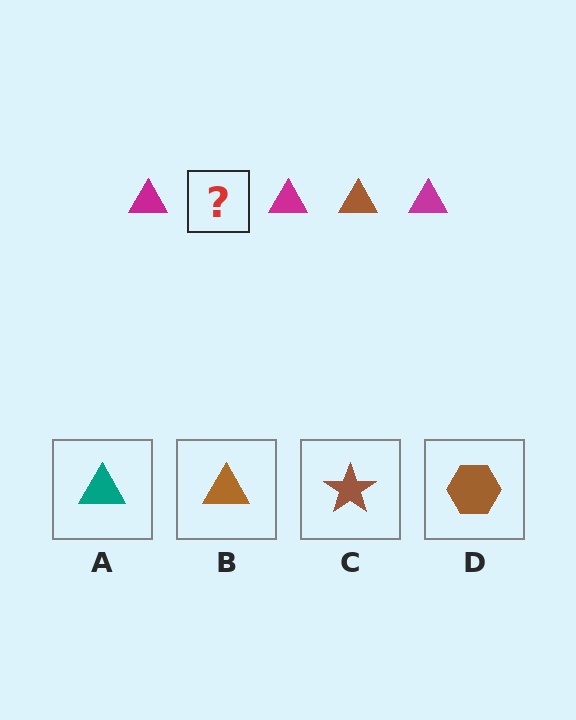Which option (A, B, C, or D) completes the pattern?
B.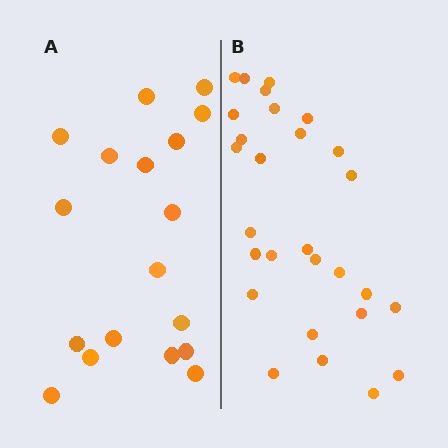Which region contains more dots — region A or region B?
Region B (the right region) has more dots.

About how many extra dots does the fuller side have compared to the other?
Region B has roughly 10 or so more dots than region A.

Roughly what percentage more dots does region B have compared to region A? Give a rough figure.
About 55% more.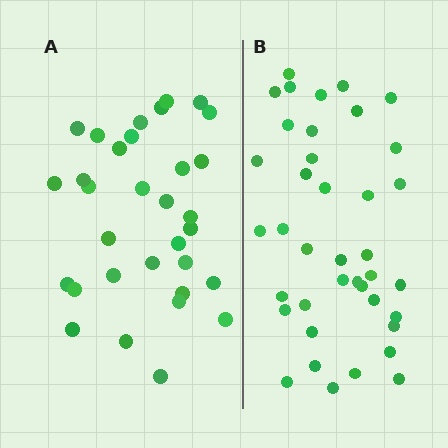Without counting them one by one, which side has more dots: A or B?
Region B (the right region) has more dots.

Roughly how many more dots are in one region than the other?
Region B has roughly 8 or so more dots than region A.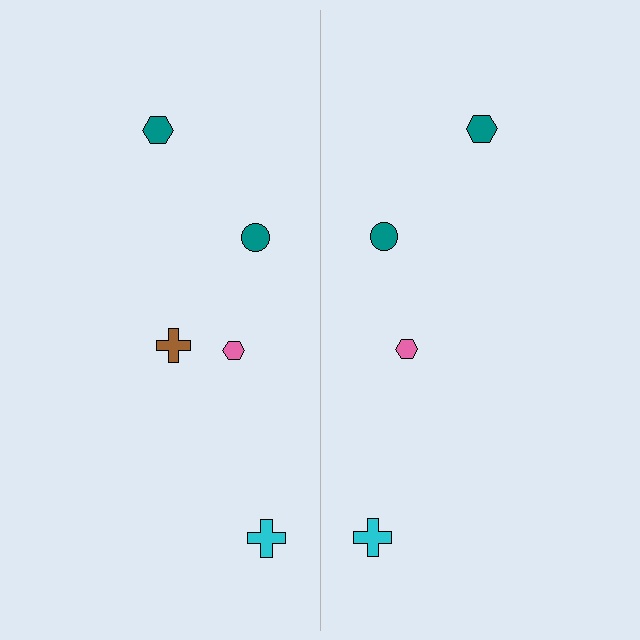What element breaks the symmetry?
A brown cross is missing from the right side.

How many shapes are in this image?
There are 9 shapes in this image.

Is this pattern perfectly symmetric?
No, the pattern is not perfectly symmetric. A brown cross is missing from the right side.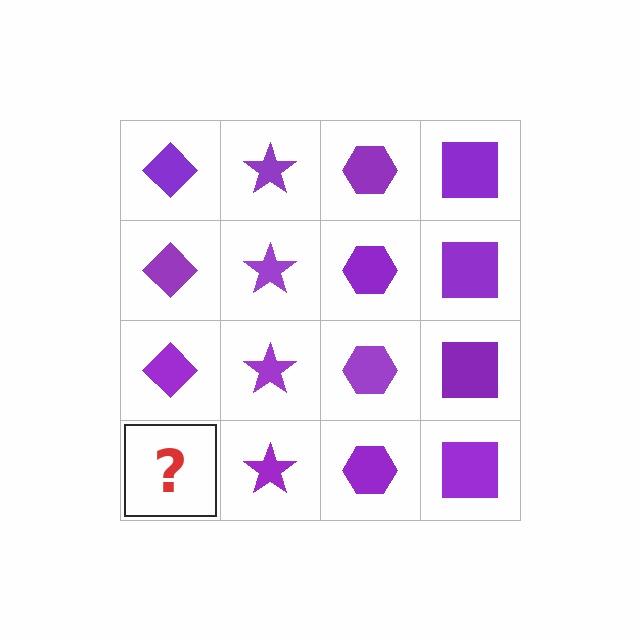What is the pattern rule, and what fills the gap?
The rule is that each column has a consistent shape. The gap should be filled with a purple diamond.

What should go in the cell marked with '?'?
The missing cell should contain a purple diamond.